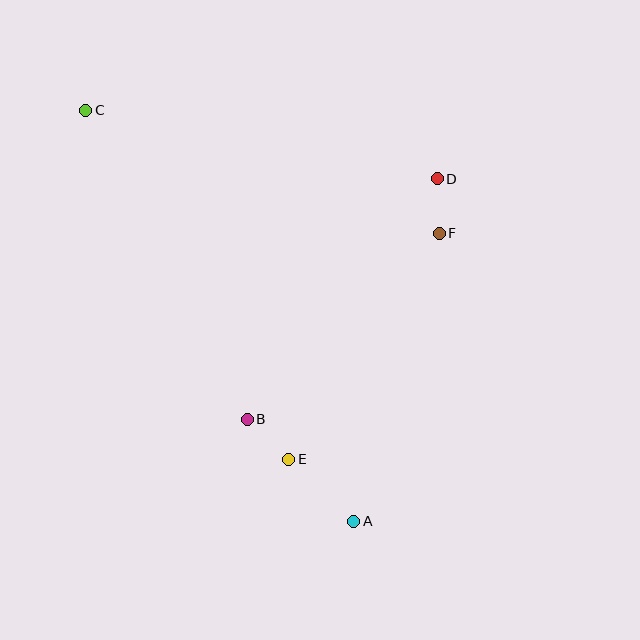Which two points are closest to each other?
Points D and F are closest to each other.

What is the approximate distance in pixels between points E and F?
The distance between E and F is approximately 272 pixels.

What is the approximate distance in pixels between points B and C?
The distance between B and C is approximately 348 pixels.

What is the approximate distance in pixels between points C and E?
The distance between C and E is approximately 404 pixels.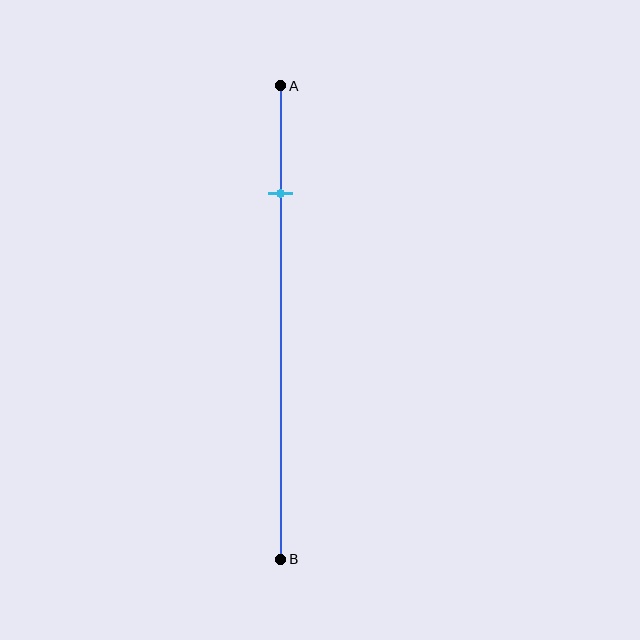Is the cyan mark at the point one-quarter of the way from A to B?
Yes, the mark is approximately at the one-quarter point.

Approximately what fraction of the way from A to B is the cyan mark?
The cyan mark is approximately 25% of the way from A to B.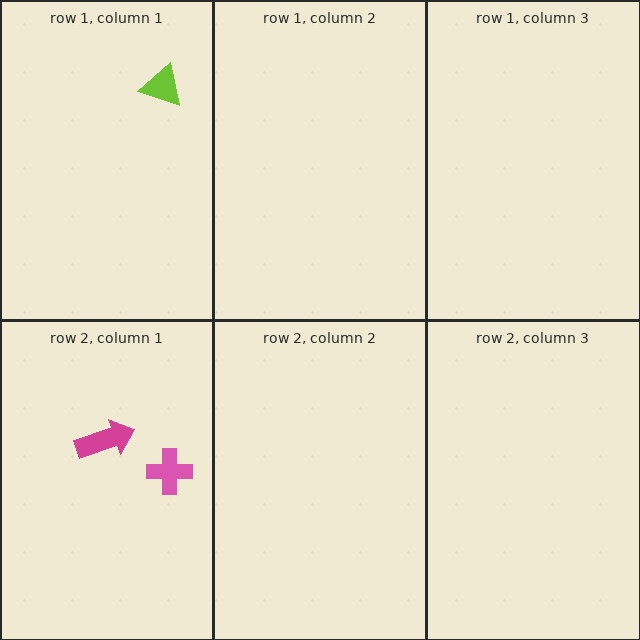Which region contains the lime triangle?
The row 1, column 1 region.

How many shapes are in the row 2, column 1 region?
2.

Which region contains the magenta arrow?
The row 2, column 1 region.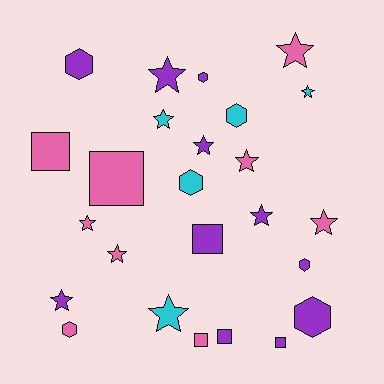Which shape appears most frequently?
Star, with 12 objects.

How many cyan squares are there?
There are no cyan squares.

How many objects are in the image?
There are 25 objects.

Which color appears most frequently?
Purple, with 11 objects.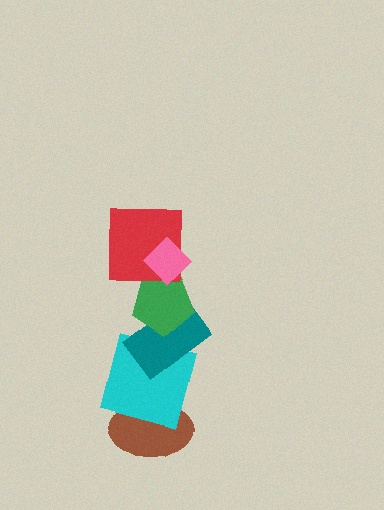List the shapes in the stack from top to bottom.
From top to bottom: the pink diamond, the red square, the green pentagon, the teal rectangle, the cyan square, the brown ellipse.